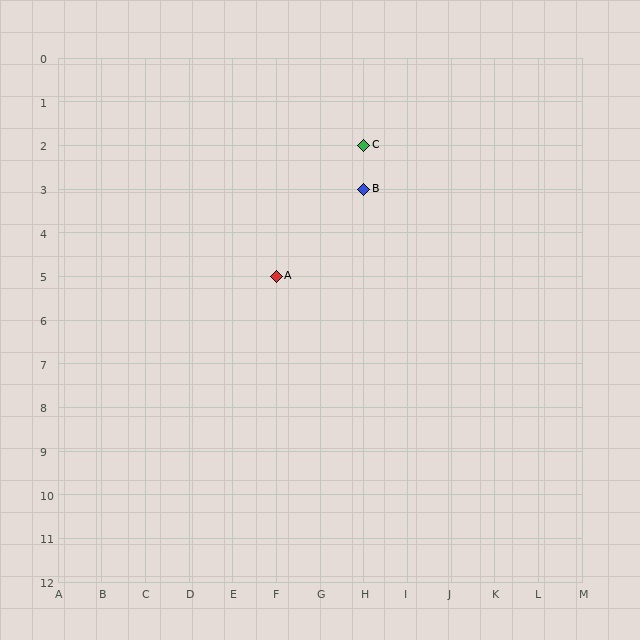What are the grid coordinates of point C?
Point C is at grid coordinates (H, 2).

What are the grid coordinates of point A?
Point A is at grid coordinates (F, 5).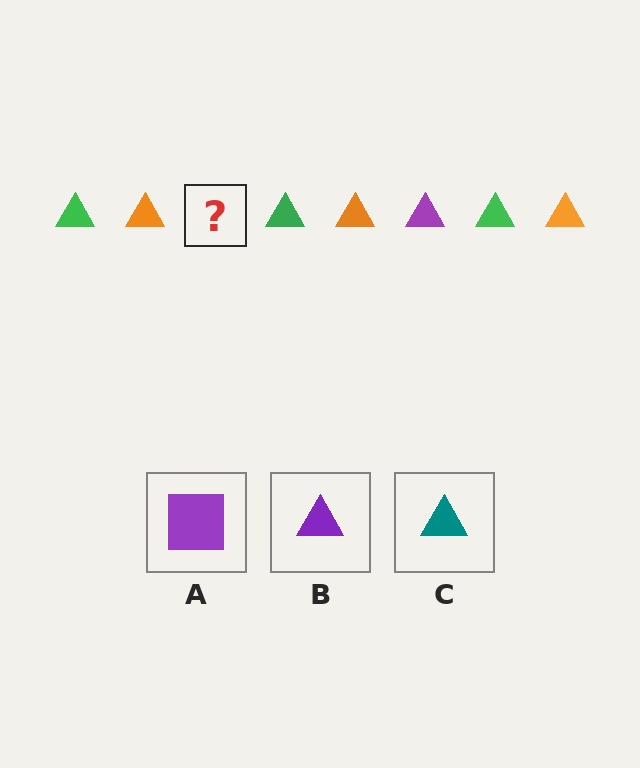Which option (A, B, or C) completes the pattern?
B.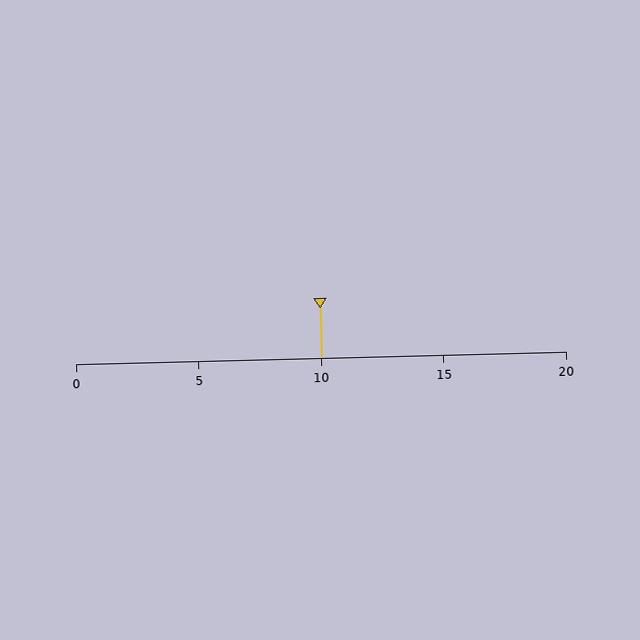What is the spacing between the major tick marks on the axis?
The major ticks are spaced 5 apart.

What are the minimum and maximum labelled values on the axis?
The axis runs from 0 to 20.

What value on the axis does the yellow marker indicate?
The marker indicates approximately 10.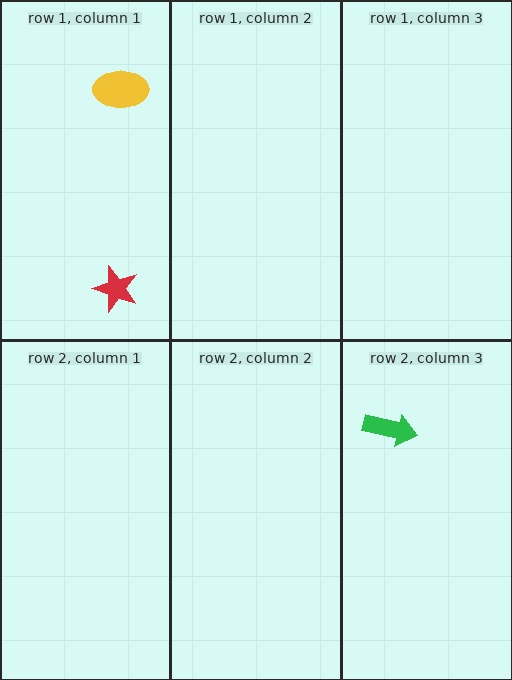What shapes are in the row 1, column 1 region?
The red star, the yellow ellipse.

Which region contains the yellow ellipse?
The row 1, column 1 region.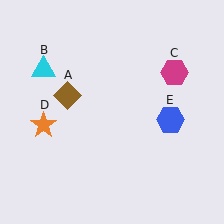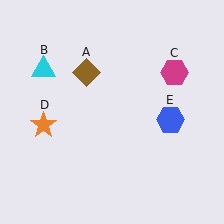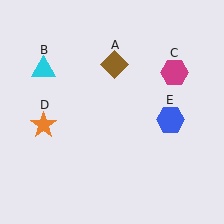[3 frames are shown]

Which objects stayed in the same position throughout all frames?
Cyan triangle (object B) and magenta hexagon (object C) and orange star (object D) and blue hexagon (object E) remained stationary.